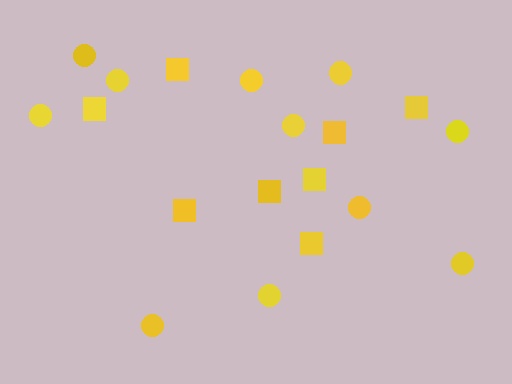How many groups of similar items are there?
There are 2 groups: one group of squares (8) and one group of circles (11).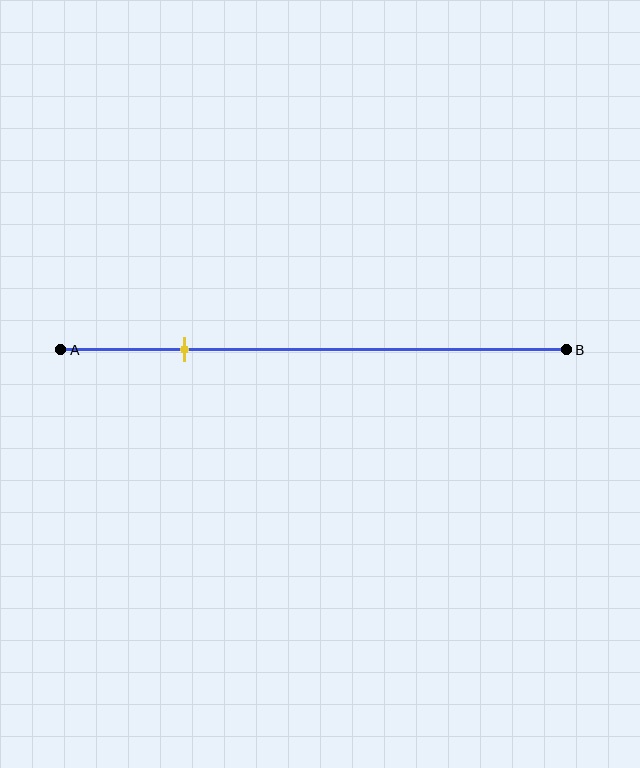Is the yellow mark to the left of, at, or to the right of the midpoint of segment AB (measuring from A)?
The yellow mark is to the left of the midpoint of segment AB.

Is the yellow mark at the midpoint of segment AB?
No, the mark is at about 25% from A, not at the 50% midpoint.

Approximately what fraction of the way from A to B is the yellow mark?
The yellow mark is approximately 25% of the way from A to B.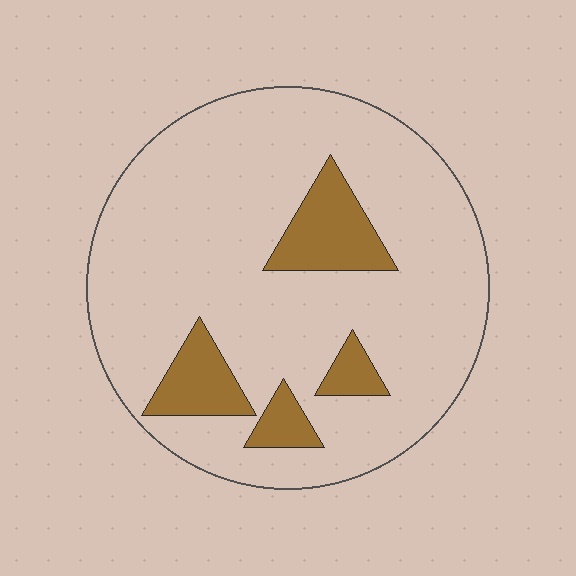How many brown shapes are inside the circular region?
4.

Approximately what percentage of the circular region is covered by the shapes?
Approximately 15%.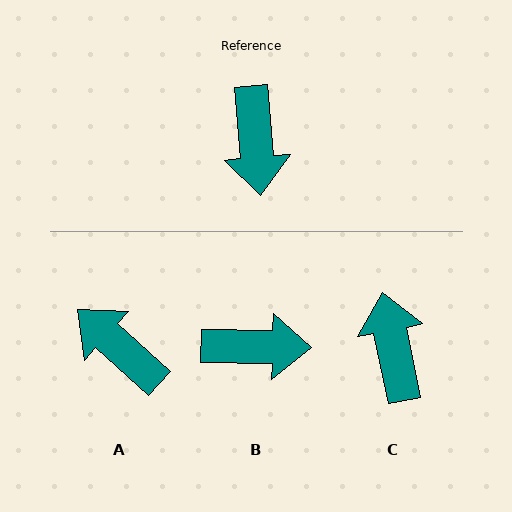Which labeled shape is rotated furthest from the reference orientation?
C, about 174 degrees away.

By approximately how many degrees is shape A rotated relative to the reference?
Approximately 137 degrees clockwise.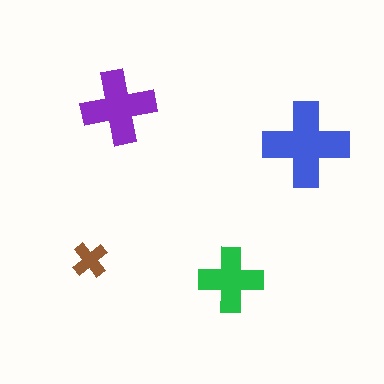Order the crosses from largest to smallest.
the blue one, the purple one, the green one, the brown one.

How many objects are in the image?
There are 4 objects in the image.